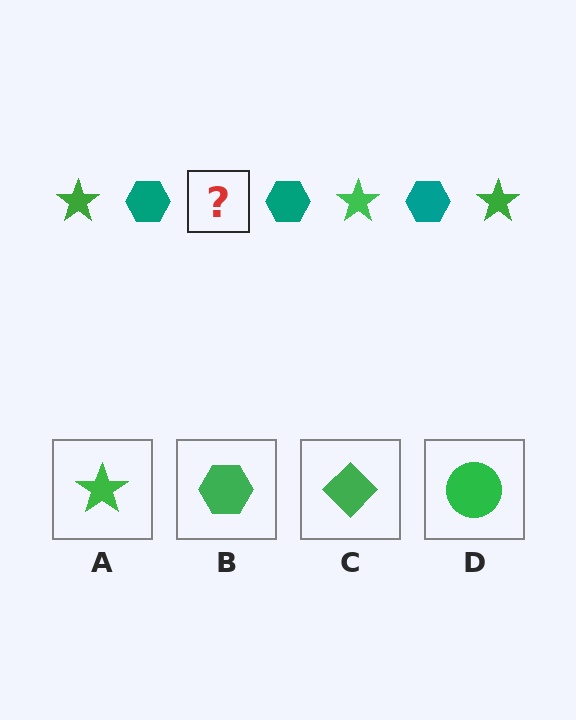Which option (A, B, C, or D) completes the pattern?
A.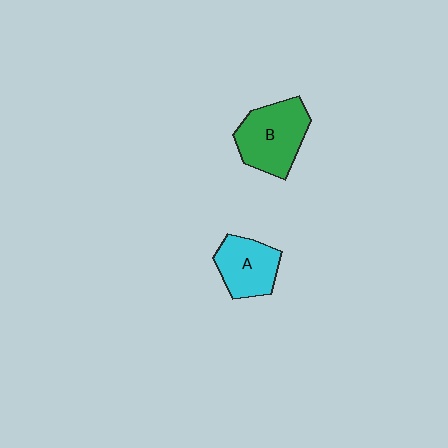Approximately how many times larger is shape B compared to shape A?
Approximately 1.3 times.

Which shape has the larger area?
Shape B (green).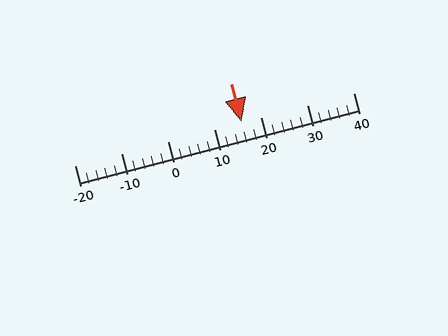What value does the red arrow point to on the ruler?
The red arrow points to approximately 16.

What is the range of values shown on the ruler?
The ruler shows values from -20 to 40.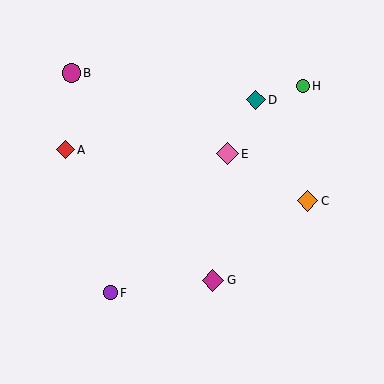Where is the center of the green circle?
The center of the green circle is at (303, 86).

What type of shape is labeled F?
Shape F is a purple circle.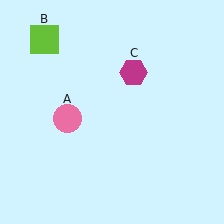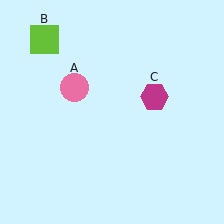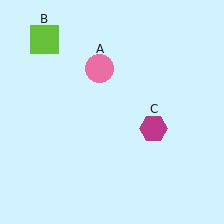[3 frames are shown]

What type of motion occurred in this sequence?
The pink circle (object A), magenta hexagon (object C) rotated clockwise around the center of the scene.